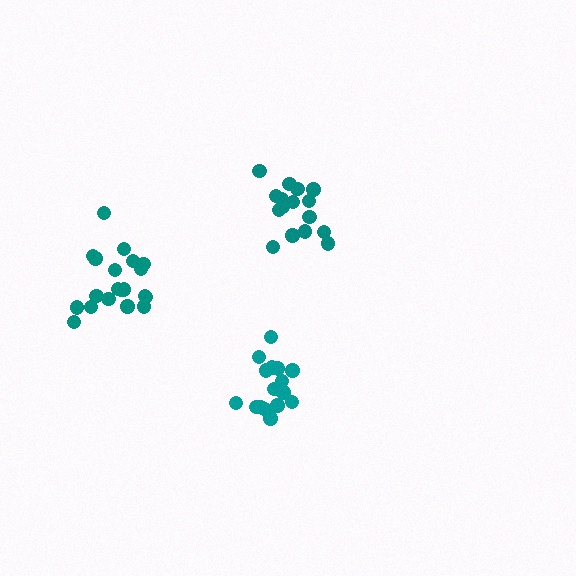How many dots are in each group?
Group 1: 16 dots, Group 2: 16 dots, Group 3: 21 dots (53 total).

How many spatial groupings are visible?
There are 3 spatial groupings.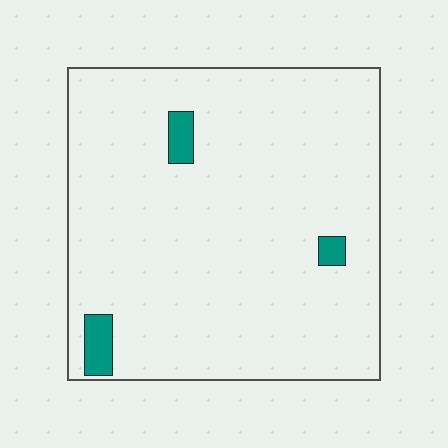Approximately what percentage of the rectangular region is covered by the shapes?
Approximately 5%.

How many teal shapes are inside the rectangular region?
3.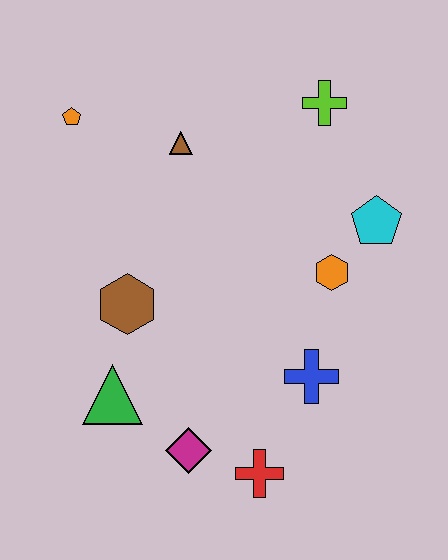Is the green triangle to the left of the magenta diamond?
Yes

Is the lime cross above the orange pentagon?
Yes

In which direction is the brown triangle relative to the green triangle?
The brown triangle is above the green triangle.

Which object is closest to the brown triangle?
The orange pentagon is closest to the brown triangle.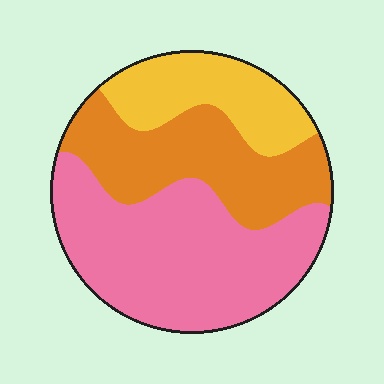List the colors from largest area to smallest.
From largest to smallest: pink, orange, yellow.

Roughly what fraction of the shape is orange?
Orange covers about 30% of the shape.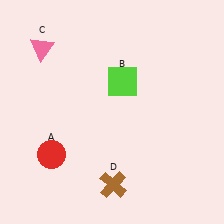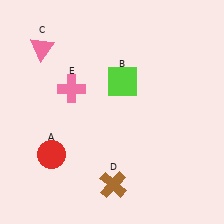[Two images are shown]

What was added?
A pink cross (E) was added in Image 2.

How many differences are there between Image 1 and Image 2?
There is 1 difference between the two images.